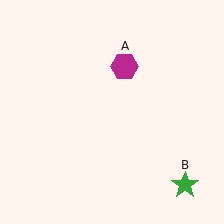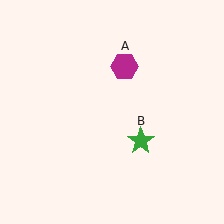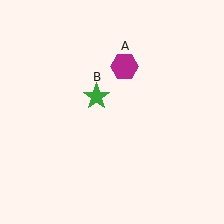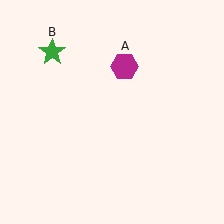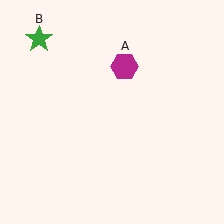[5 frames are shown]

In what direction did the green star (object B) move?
The green star (object B) moved up and to the left.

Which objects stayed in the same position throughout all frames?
Magenta hexagon (object A) remained stationary.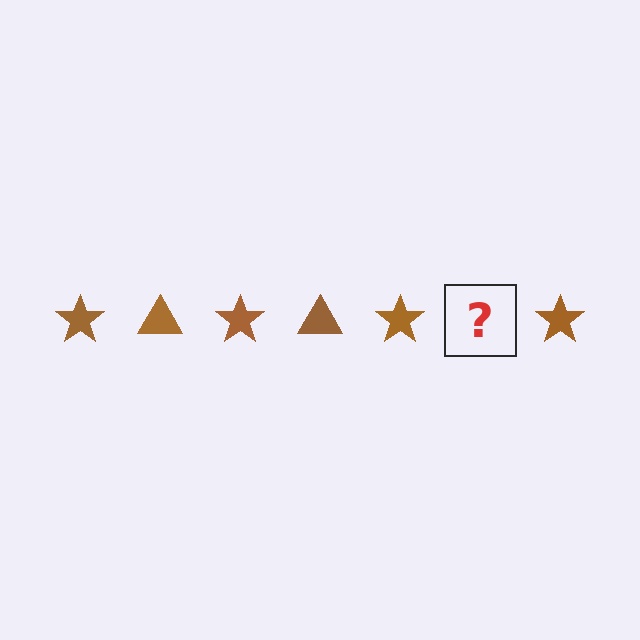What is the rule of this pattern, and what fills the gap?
The rule is that the pattern cycles through star, triangle shapes in brown. The gap should be filled with a brown triangle.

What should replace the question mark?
The question mark should be replaced with a brown triangle.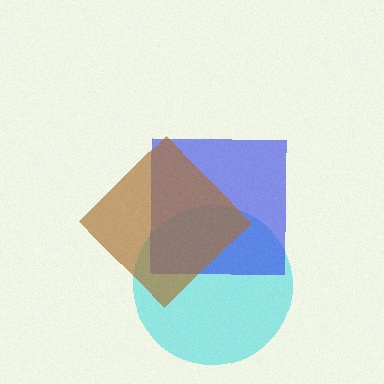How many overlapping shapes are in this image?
There are 3 overlapping shapes in the image.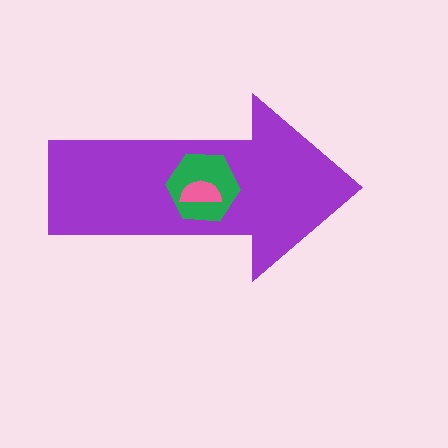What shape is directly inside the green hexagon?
The pink semicircle.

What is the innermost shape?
The pink semicircle.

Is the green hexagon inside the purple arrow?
Yes.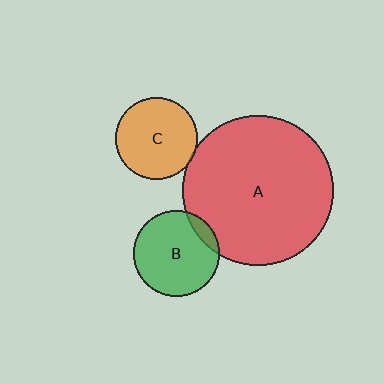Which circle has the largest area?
Circle A (red).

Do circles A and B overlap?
Yes.